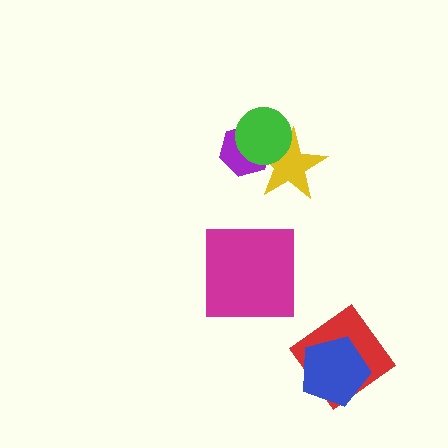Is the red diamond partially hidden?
Yes, it is partially covered by another shape.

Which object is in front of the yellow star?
The green circle is in front of the yellow star.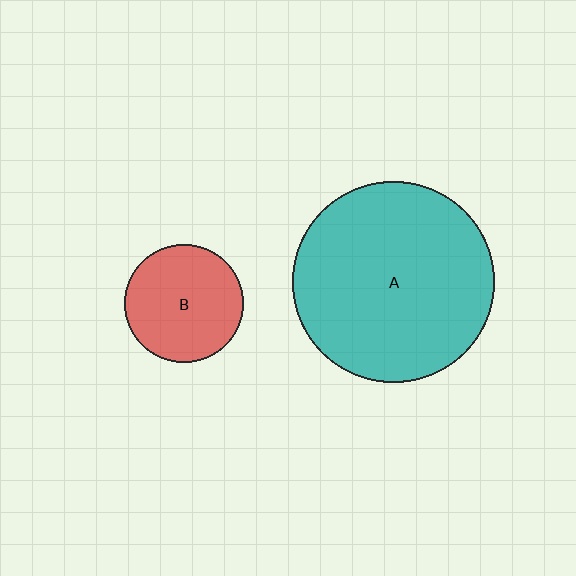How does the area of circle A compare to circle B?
Approximately 2.9 times.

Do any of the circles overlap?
No, none of the circles overlap.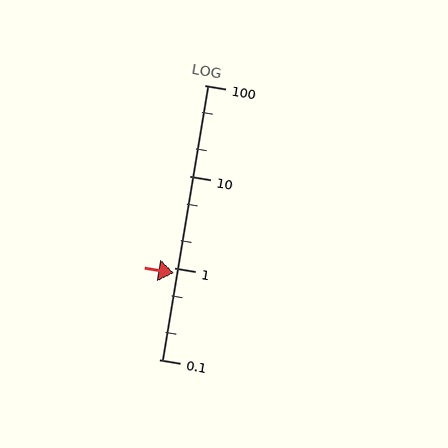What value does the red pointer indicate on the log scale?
The pointer indicates approximately 0.88.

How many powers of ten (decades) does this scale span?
The scale spans 3 decades, from 0.1 to 100.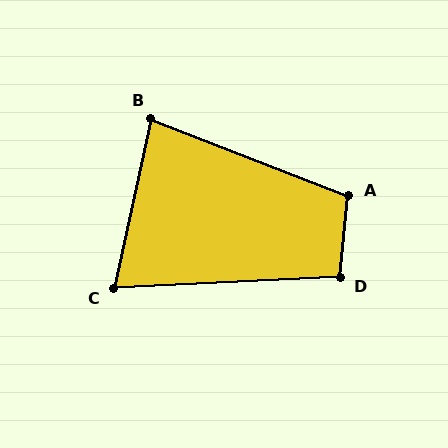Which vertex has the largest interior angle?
A, at approximately 105 degrees.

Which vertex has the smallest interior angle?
C, at approximately 75 degrees.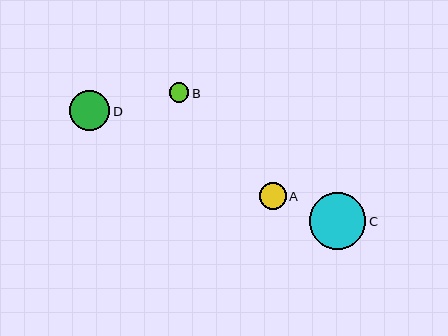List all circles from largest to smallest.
From largest to smallest: C, D, A, B.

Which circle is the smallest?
Circle B is the smallest with a size of approximately 19 pixels.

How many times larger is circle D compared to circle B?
Circle D is approximately 2.1 times the size of circle B.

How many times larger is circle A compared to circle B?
Circle A is approximately 1.4 times the size of circle B.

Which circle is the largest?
Circle C is the largest with a size of approximately 57 pixels.